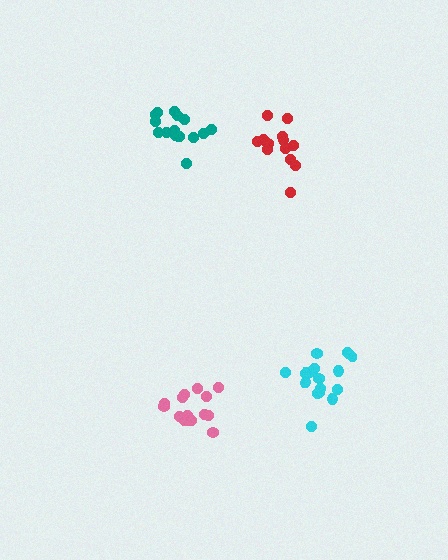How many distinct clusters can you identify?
There are 4 distinct clusters.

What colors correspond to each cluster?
The clusters are colored: teal, pink, red, cyan.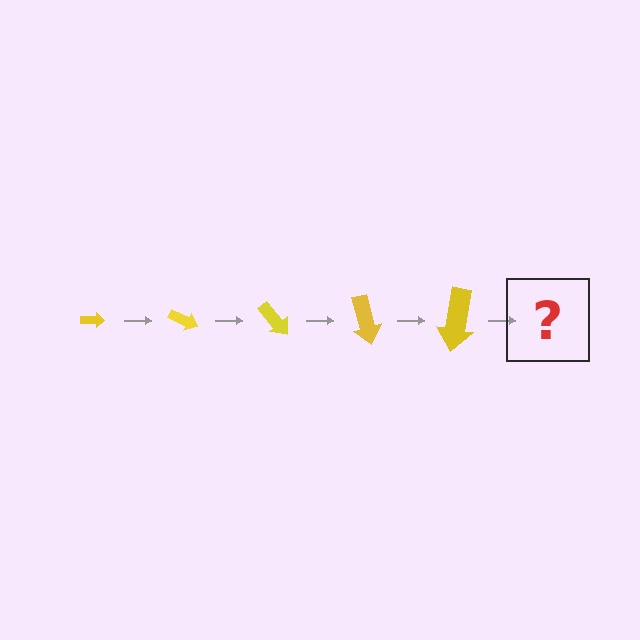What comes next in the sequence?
The next element should be an arrow, larger than the previous one and rotated 125 degrees from the start.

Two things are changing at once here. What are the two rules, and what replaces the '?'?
The two rules are that the arrow grows larger each step and it rotates 25 degrees each step. The '?' should be an arrow, larger than the previous one and rotated 125 degrees from the start.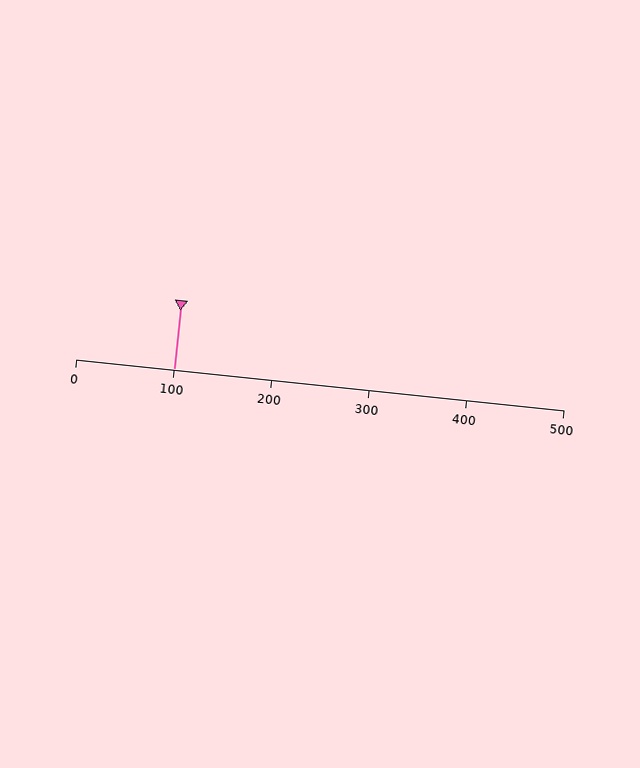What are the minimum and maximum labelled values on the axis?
The axis runs from 0 to 500.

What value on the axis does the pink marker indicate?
The marker indicates approximately 100.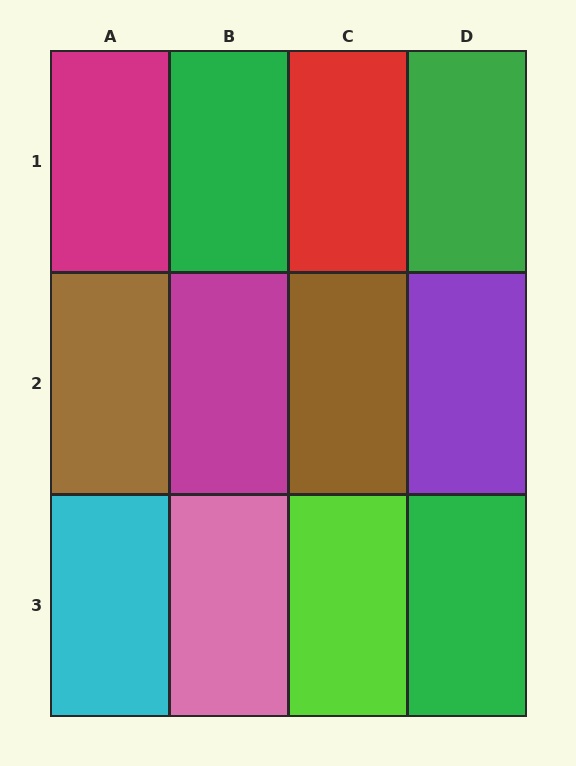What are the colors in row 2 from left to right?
Brown, magenta, brown, purple.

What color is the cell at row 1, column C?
Red.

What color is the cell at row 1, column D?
Green.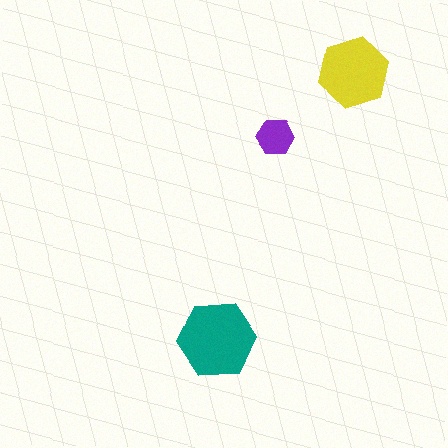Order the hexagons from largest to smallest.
the teal one, the yellow one, the purple one.